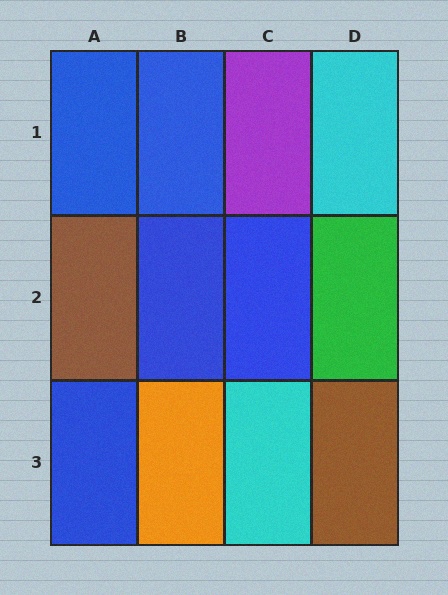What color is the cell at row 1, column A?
Blue.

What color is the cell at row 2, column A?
Brown.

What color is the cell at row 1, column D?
Cyan.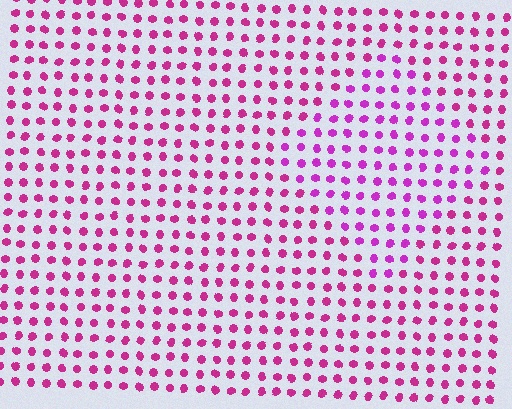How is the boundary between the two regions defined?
The boundary is defined purely by a slight shift in hue (about 21 degrees). Spacing, size, and orientation are identical on both sides.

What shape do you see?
I see a diamond.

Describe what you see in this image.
The image is filled with small magenta elements in a uniform arrangement. A diamond-shaped region is visible where the elements are tinted to a slightly different hue, forming a subtle color boundary.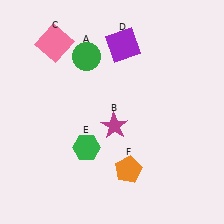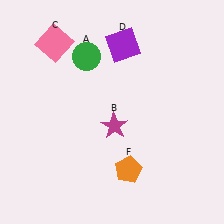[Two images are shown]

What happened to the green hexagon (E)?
The green hexagon (E) was removed in Image 2. It was in the bottom-left area of Image 1.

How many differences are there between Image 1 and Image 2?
There is 1 difference between the two images.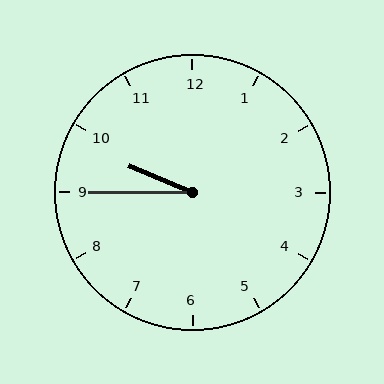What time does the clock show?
9:45.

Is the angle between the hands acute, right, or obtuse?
It is acute.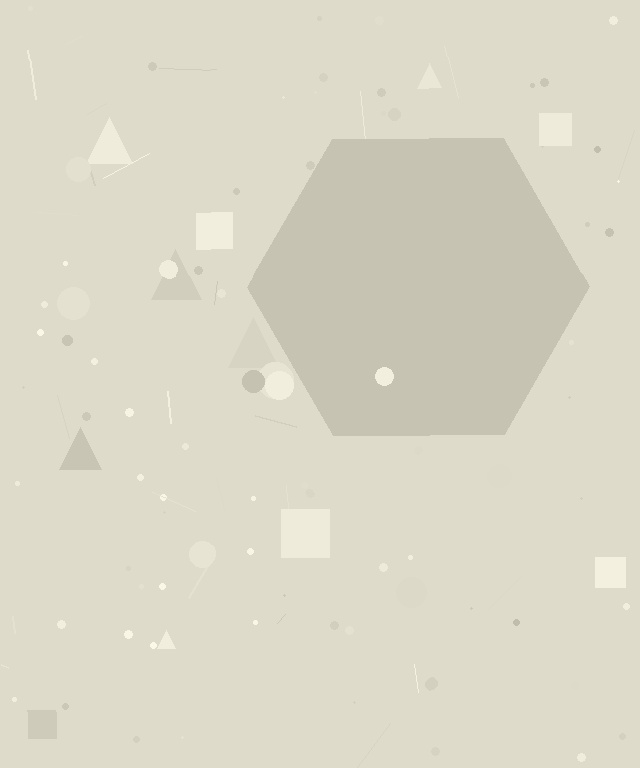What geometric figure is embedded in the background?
A hexagon is embedded in the background.